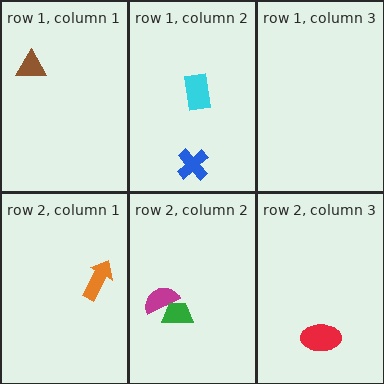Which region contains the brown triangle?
The row 1, column 1 region.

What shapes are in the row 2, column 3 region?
The red ellipse.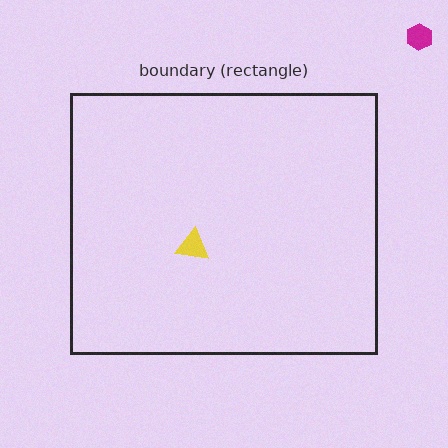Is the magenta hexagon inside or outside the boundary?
Outside.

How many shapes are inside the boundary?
1 inside, 1 outside.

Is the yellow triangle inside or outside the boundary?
Inside.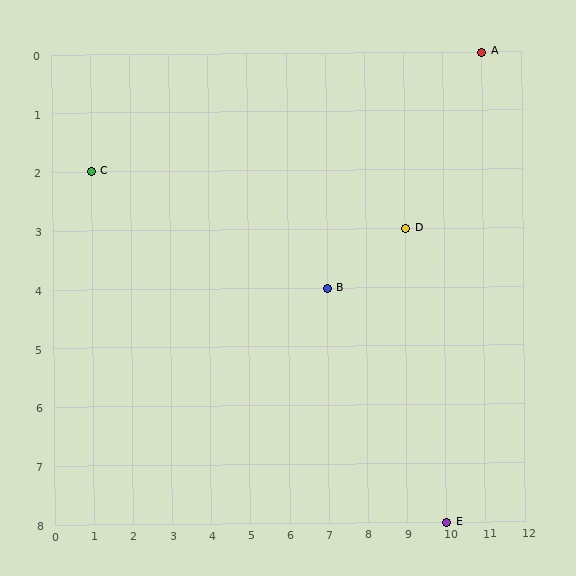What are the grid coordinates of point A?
Point A is at grid coordinates (11, 0).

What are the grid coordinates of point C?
Point C is at grid coordinates (1, 2).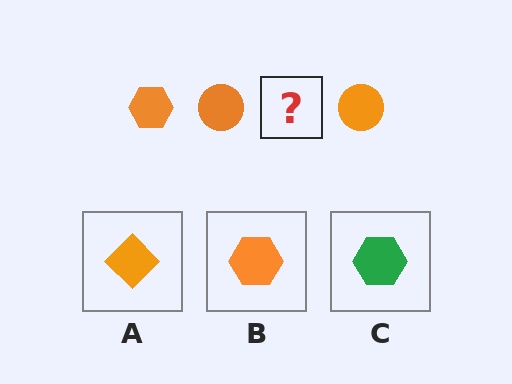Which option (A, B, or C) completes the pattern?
B.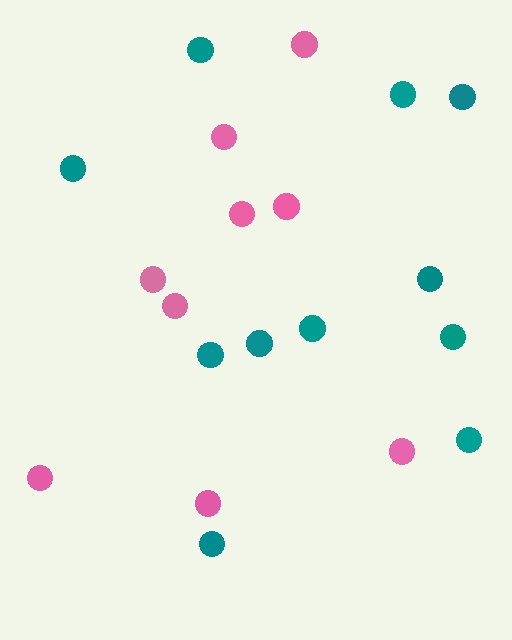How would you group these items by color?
There are 2 groups: one group of pink circles (9) and one group of teal circles (11).